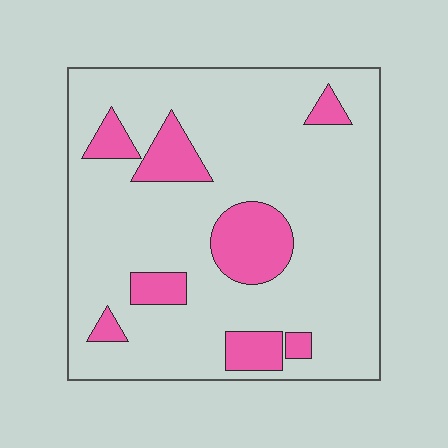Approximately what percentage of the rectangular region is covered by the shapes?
Approximately 15%.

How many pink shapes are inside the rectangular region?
8.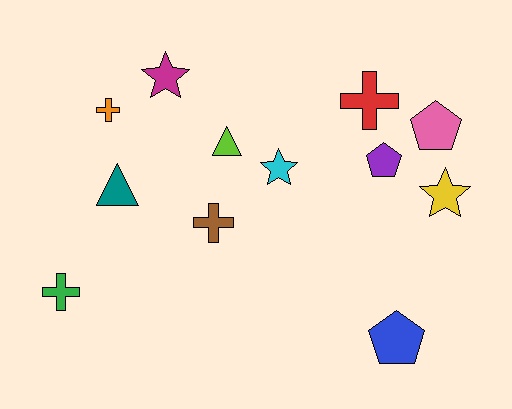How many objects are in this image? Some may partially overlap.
There are 12 objects.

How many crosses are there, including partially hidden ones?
There are 4 crosses.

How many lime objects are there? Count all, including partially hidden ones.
There is 1 lime object.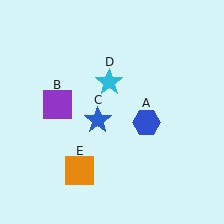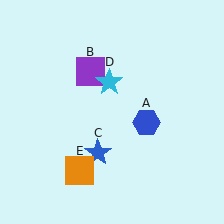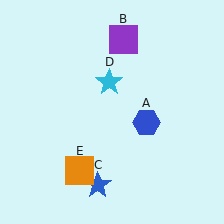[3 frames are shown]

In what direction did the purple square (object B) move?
The purple square (object B) moved up and to the right.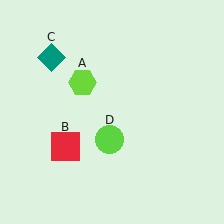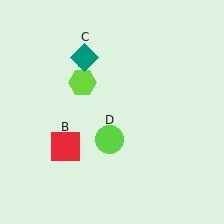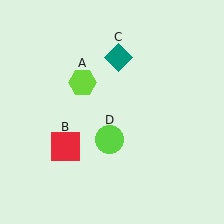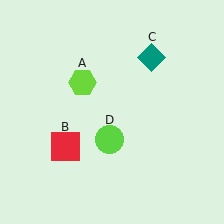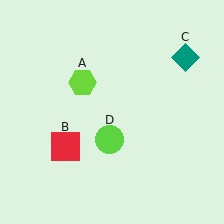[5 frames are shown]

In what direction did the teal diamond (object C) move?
The teal diamond (object C) moved right.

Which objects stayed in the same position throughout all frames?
Lime hexagon (object A) and red square (object B) and lime circle (object D) remained stationary.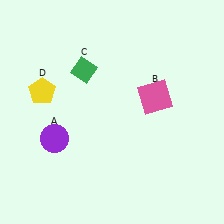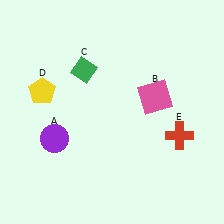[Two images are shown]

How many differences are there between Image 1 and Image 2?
There is 1 difference between the two images.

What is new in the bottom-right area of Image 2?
A red cross (E) was added in the bottom-right area of Image 2.